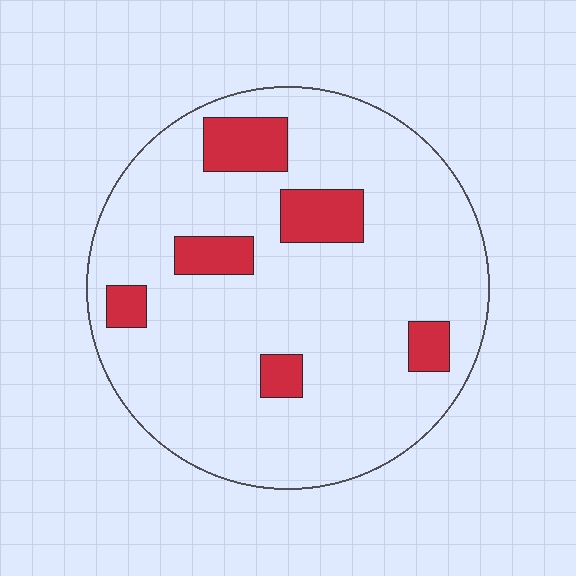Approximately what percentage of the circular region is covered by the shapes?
Approximately 15%.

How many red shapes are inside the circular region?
6.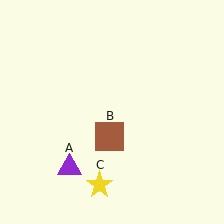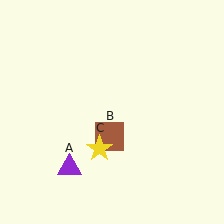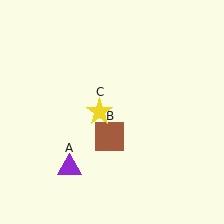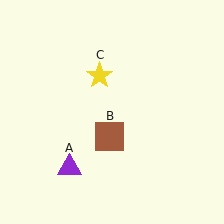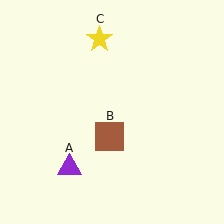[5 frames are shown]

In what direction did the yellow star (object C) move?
The yellow star (object C) moved up.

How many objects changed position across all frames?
1 object changed position: yellow star (object C).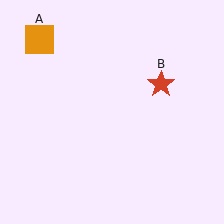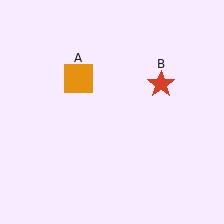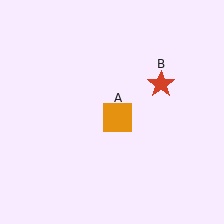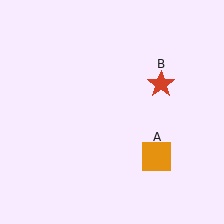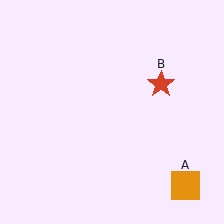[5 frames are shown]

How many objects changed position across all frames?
1 object changed position: orange square (object A).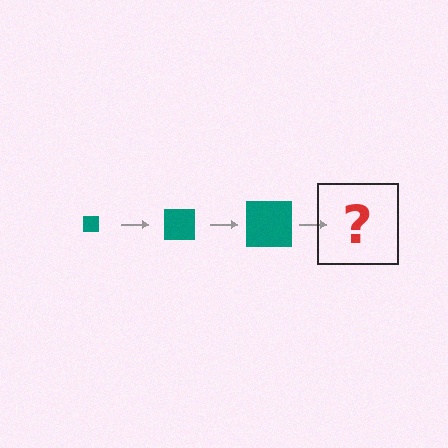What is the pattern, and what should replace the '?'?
The pattern is that the square gets progressively larger each step. The '?' should be a teal square, larger than the previous one.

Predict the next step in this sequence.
The next step is a teal square, larger than the previous one.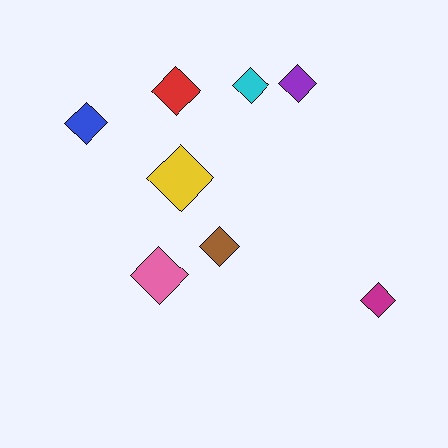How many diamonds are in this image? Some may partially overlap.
There are 8 diamonds.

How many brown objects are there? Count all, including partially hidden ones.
There is 1 brown object.